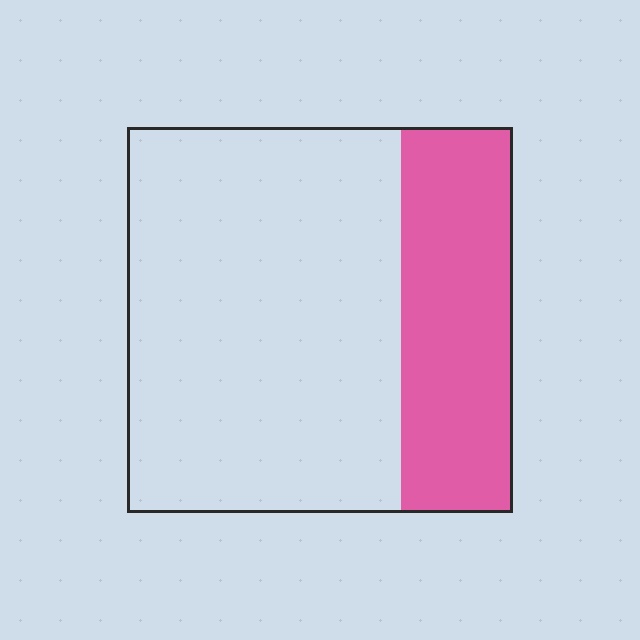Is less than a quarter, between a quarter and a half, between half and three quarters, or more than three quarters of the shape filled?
Between a quarter and a half.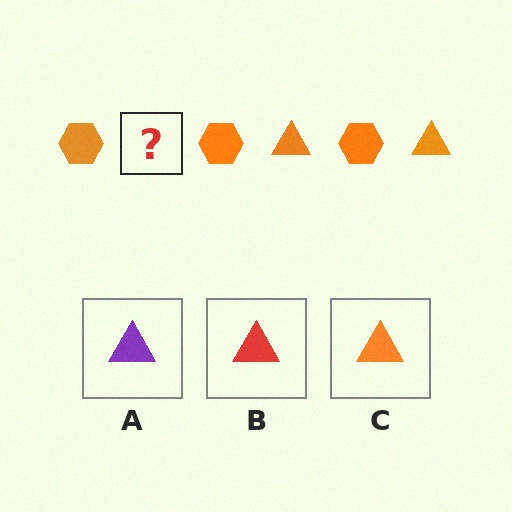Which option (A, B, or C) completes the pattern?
C.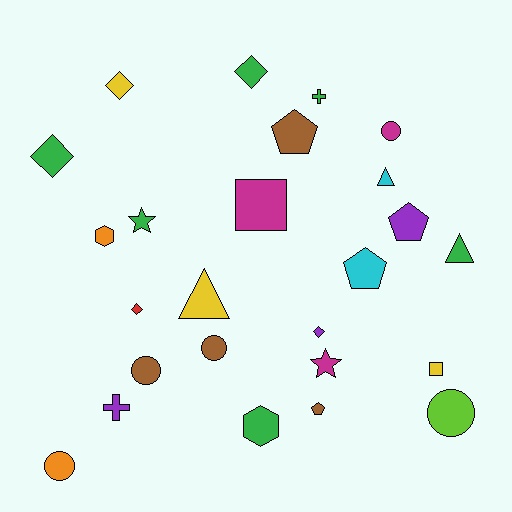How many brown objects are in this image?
There are 4 brown objects.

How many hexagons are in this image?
There are 2 hexagons.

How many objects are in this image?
There are 25 objects.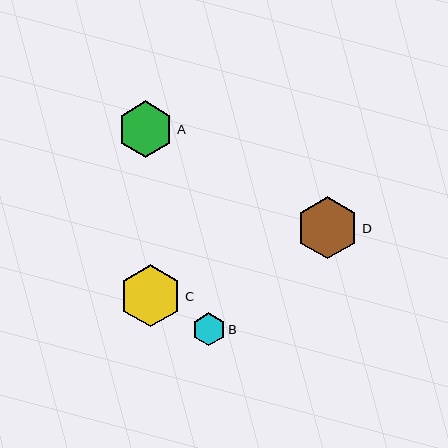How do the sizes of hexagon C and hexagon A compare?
Hexagon C and hexagon A are approximately the same size.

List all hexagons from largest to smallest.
From largest to smallest: D, C, A, B.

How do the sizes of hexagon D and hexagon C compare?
Hexagon D and hexagon C are approximately the same size.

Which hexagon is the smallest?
Hexagon B is the smallest with a size of approximately 33 pixels.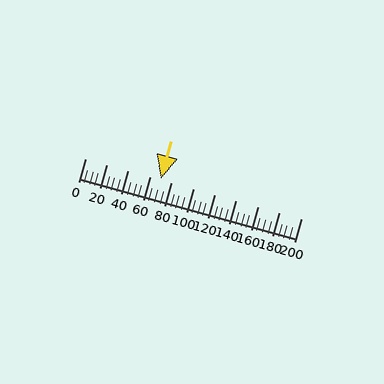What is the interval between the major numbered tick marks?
The major tick marks are spaced 20 units apart.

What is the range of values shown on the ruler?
The ruler shows values from 0 to 200.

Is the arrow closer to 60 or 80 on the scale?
The arrow is closer to 80.